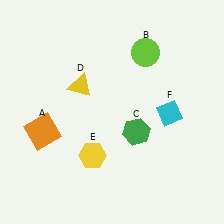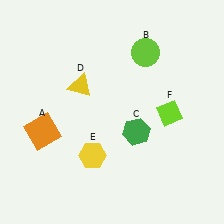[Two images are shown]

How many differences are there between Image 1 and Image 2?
There is 1 difference between the two images.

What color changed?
The diamond (F) changed from cyan in Image 1 to lime in Image 2.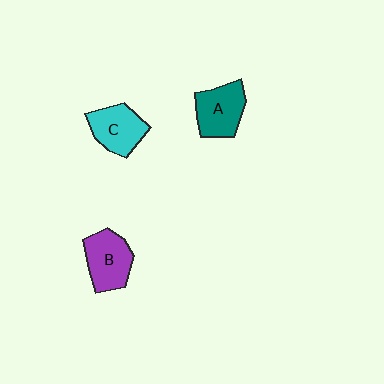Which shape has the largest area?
Shape B (purple).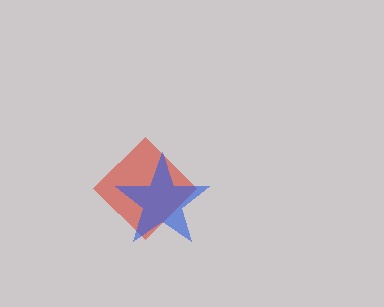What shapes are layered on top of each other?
The layered shapes are: a red diamond, a blue star.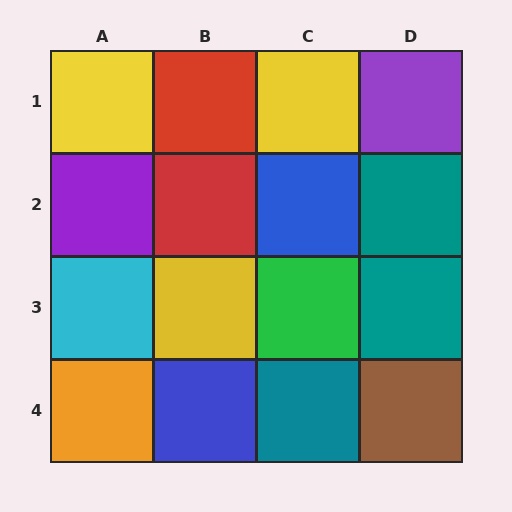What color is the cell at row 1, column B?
Red.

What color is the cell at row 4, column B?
Blue.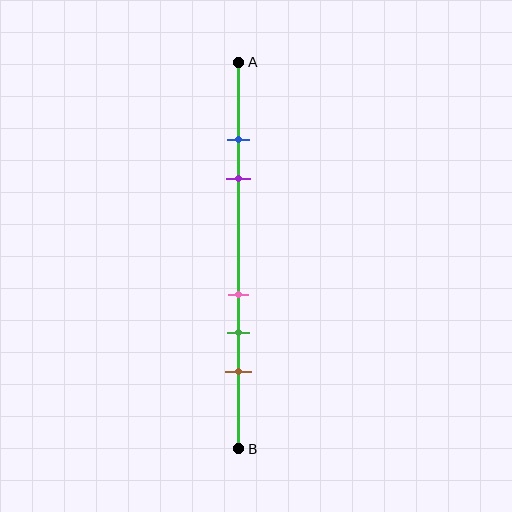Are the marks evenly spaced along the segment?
No, the marks are not evenly spaced.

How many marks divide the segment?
There are 5 marks dividing the segment.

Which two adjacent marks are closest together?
The blue and purple marks are the closest adjacent pair.